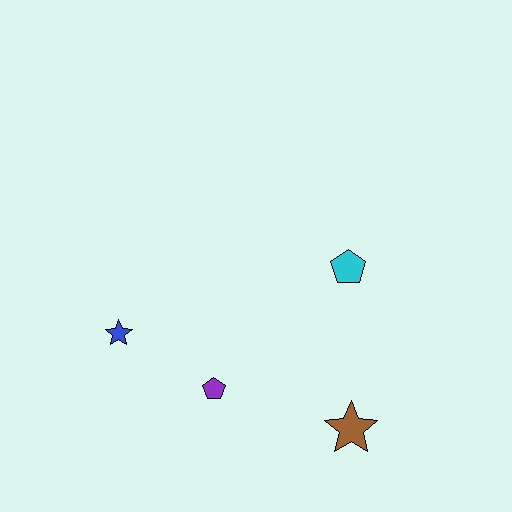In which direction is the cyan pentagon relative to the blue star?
The cyan pentagon is to the right of the blue star.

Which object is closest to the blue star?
The purple pentagon is closest to the blue star.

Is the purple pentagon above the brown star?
Yes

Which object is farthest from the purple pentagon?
The cyan pentagon is farthest from the purple pentagon.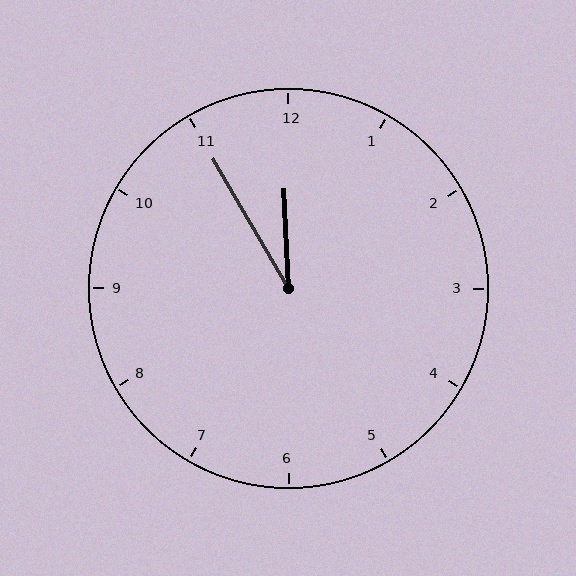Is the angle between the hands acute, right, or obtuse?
It is acute.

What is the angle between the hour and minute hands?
Approximately 28 degrees.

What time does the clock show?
11:55.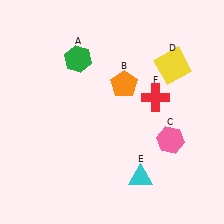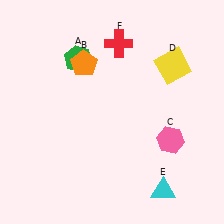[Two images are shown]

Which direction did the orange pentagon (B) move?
The orange pentagon (B) moved left.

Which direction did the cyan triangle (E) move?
The cyan triangle (E) moved right.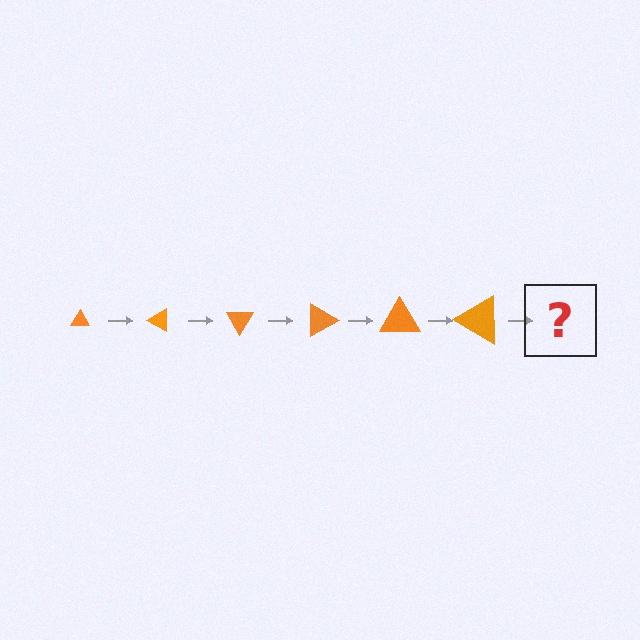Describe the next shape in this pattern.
It should be a triangle, larger than the previous one and rotated 180 degrees from the start.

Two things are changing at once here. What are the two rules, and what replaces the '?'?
The two rules are that the triangle grows larger each step and it rotates 30 degrees each step. The '?' should be a triangle, larger than the previous one and rotated 180 degrees from the start.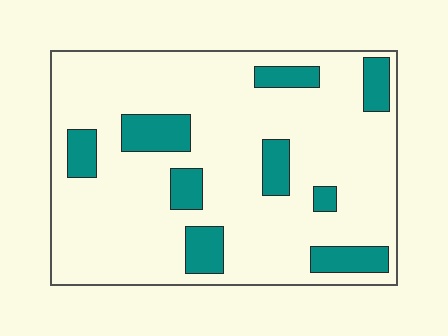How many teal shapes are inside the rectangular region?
9.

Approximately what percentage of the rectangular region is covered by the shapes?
Approximately 20%.